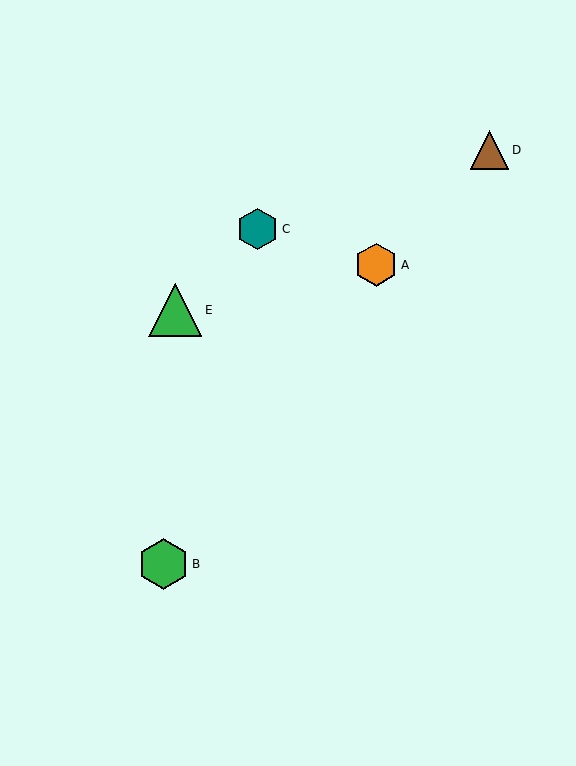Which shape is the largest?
The green triangle (labeled E) is the largest.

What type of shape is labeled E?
Shape E is a green triangle.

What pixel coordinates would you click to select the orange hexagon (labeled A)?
Click at (376, 265) to select the orange hexagon A.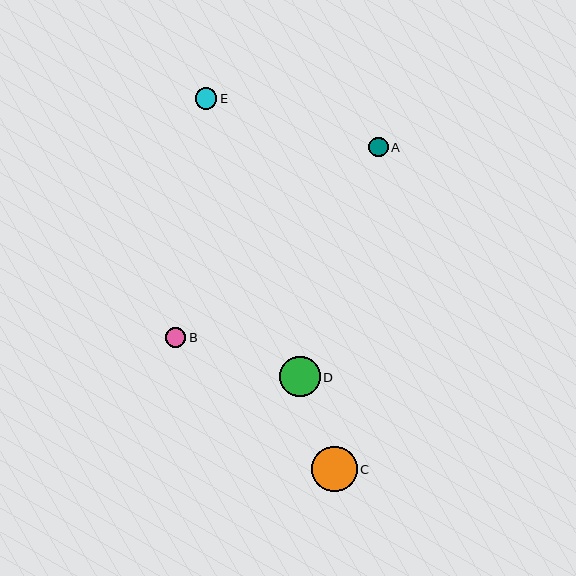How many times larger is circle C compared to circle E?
Circle C is approximately 2.1 times the size of circle E.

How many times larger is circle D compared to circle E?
Circle D is approximately 1.9 times the size of circle E.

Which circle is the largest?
Circle C is the largest with a size of approximately 45 pixels.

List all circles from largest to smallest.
From largest to smallest: C, D, E, B, A.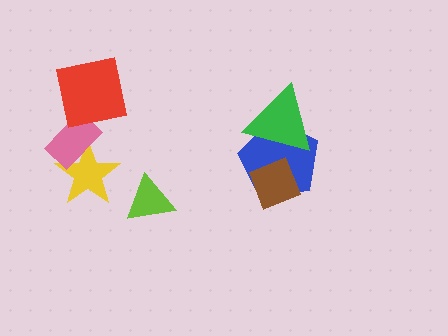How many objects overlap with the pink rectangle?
2 objects overlap with the pink rectangle.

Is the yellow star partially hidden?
Yes, it is partially covered by another shape.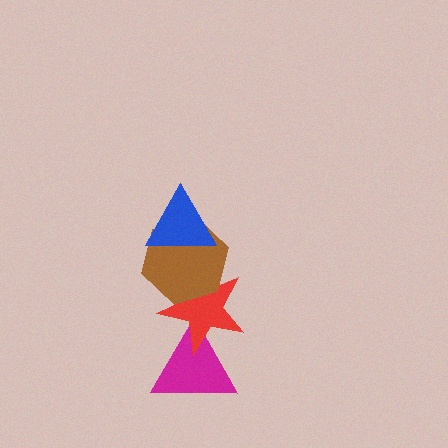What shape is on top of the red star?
The brown hexagon is on top of the red star.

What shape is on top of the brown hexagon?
The blue triangle is on top of the brown hexagon.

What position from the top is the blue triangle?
The blue triangle is 1st from the top.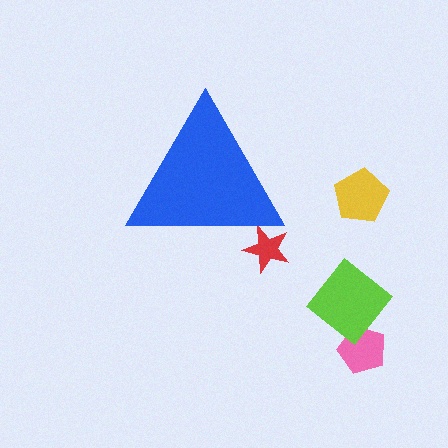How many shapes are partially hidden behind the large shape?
1 shape is partially hidden.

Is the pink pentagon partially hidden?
No, the pink pentagon is fully visible.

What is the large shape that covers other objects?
A blue triangle.